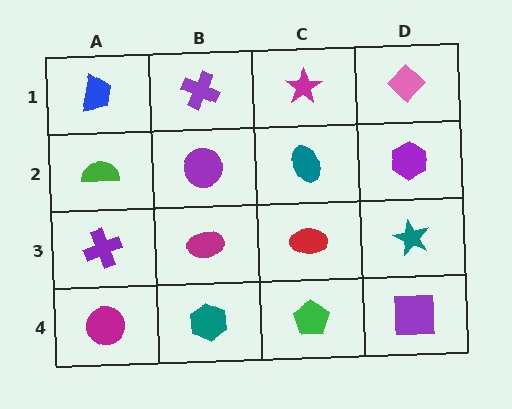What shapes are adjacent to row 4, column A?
A purple cross (row 3, column A), a teal hexagon (row 4, column B).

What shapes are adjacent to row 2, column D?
A pink diamond (row 1, column D), a teal star (row 3, column D), a teal ellipse (row 2, column C).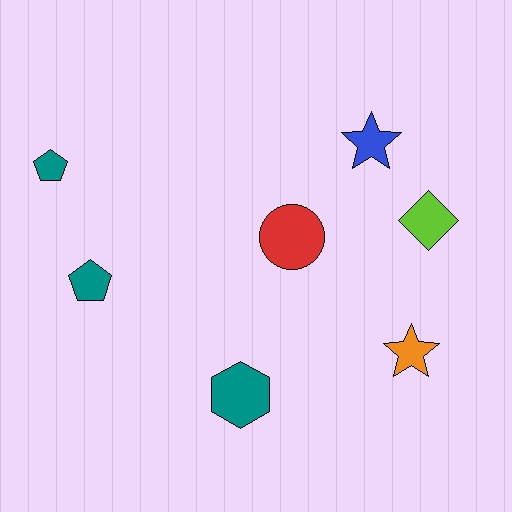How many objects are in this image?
There are 7 objects.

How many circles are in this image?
There is 1 circle.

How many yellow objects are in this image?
There are no yellow objects.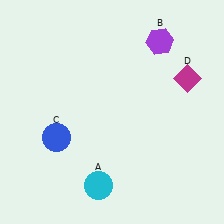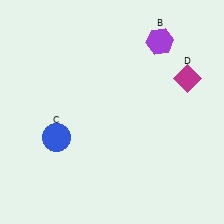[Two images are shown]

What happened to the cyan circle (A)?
The cyan circle (A) was removed in Image 2. It was in the bottom-left area of Image 1.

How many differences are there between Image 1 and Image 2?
There is 1 difference between the two images.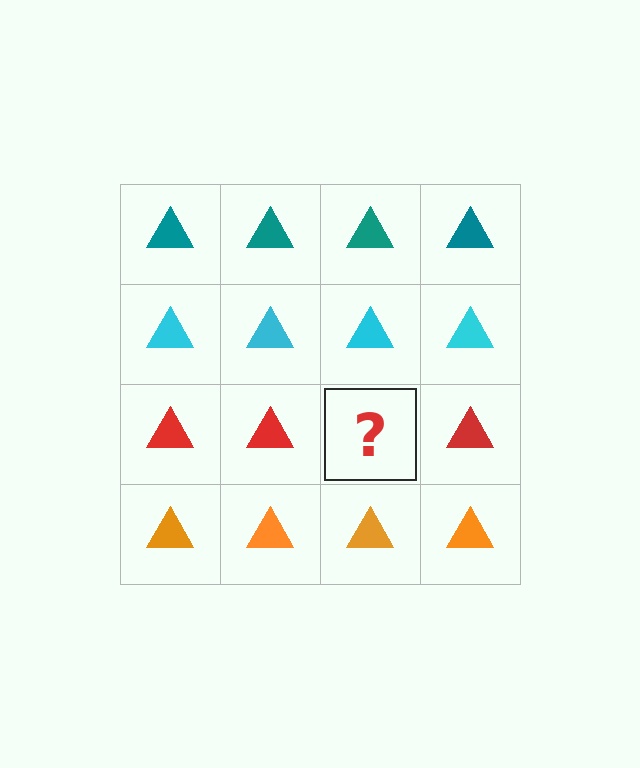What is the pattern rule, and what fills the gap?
The rule is that each row has a consistent color. The gap should be filled with a red triangle.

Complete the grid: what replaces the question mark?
The question mark should be replaced with a red triangle.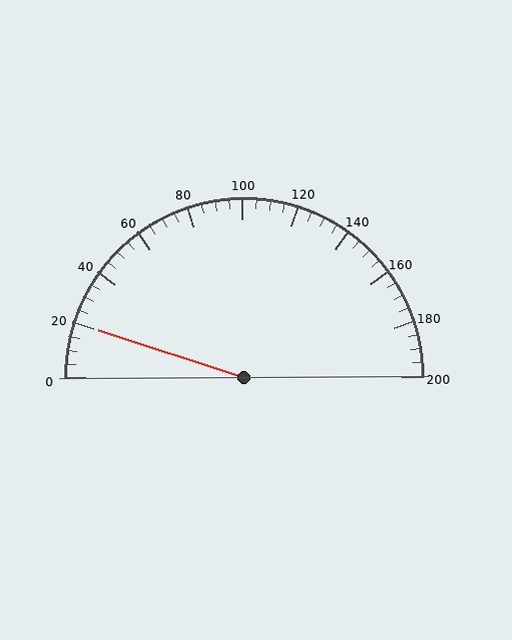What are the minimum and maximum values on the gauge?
The gauge ranges from 0 to 200.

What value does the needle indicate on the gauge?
The needle indicates approximately 20.